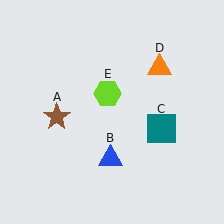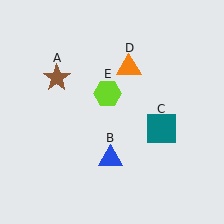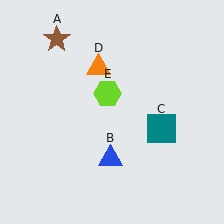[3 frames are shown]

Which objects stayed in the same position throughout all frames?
Blue triangle (object B) and teal square (object C) and lime hexagon (object E) remained stationary.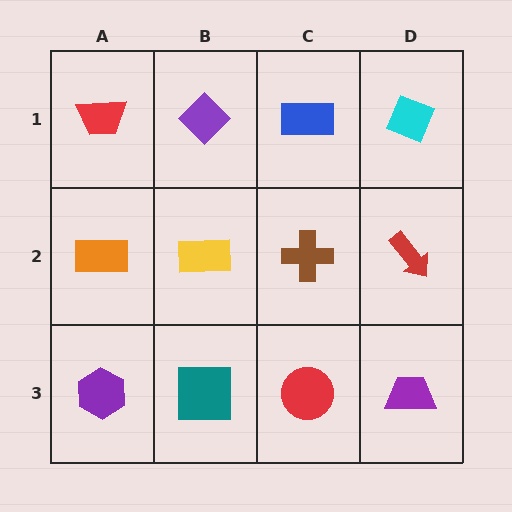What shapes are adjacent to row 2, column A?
A red trapezoid (row 1, column A), a purple hexagon (row 3, column A), a yellow rectangle (row 2, column B).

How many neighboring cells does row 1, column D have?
2.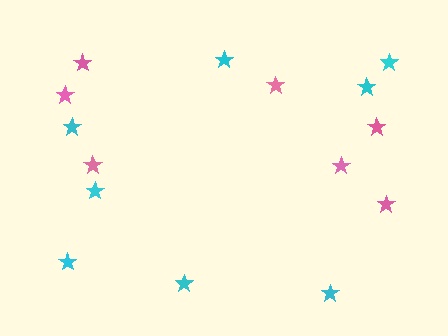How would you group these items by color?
There are 2 groups: one group of pink stars (7) and one group of cyan stars (8).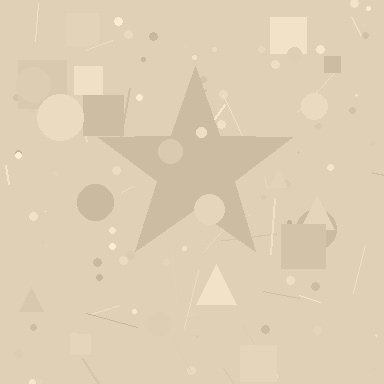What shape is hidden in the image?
A star is hidden in the image.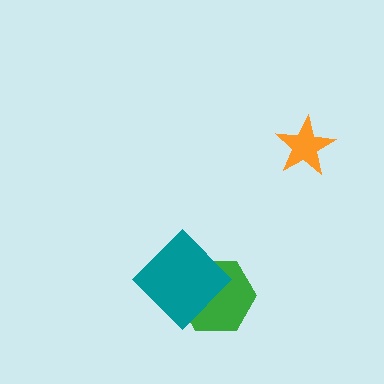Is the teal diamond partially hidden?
No, no other shape covers it.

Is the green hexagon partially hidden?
Yes, it is partially covered by another shape.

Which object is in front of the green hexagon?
The teal diamond is in front of the green hexagon.